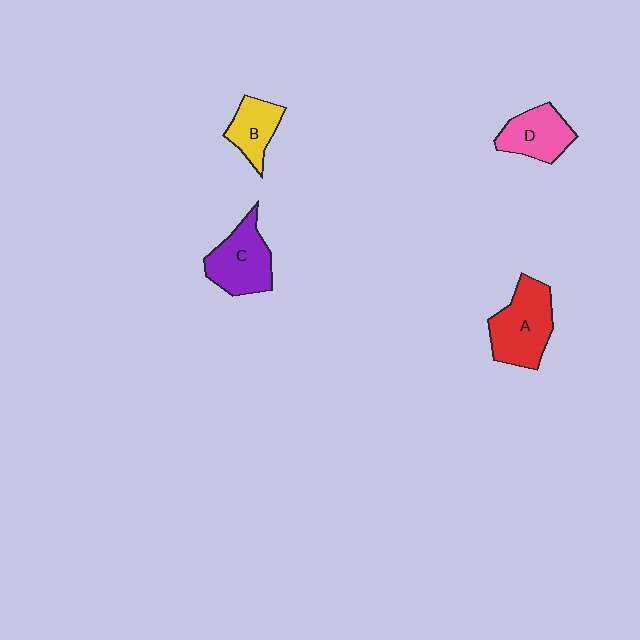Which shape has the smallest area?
Shape B (yellow).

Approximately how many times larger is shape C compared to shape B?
Approximately 1.5 times.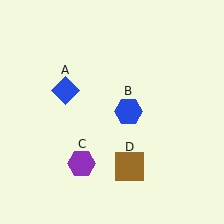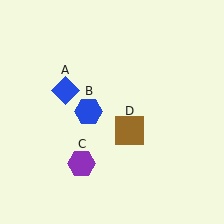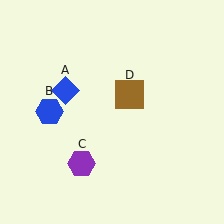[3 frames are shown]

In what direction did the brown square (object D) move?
The brown square (object D) moved up.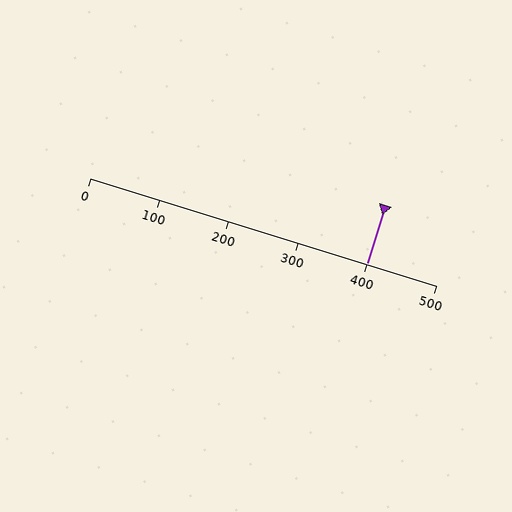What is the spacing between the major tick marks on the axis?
The major ticks are spaced 100 apart.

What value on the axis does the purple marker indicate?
The marker indicates approximately 400.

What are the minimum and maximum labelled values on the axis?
The axis runs from 0 to 500.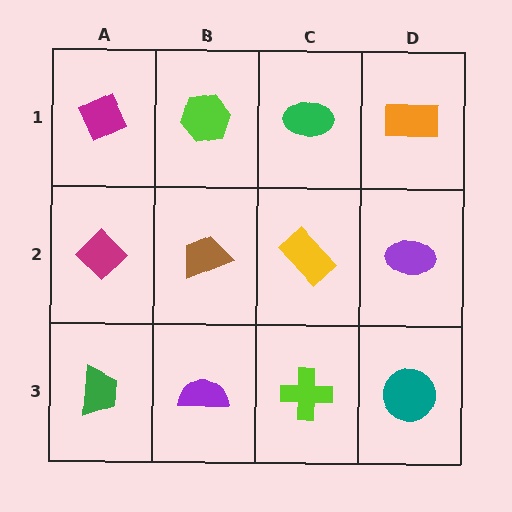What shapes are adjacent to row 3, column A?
A magenta diamond (row 2, column A), a purple semicircle (row 3, column B).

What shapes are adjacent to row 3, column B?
A brown trapezoid (row 2, column B), a green trapezoid (row 3, column A), a lime cross (row 3, column C).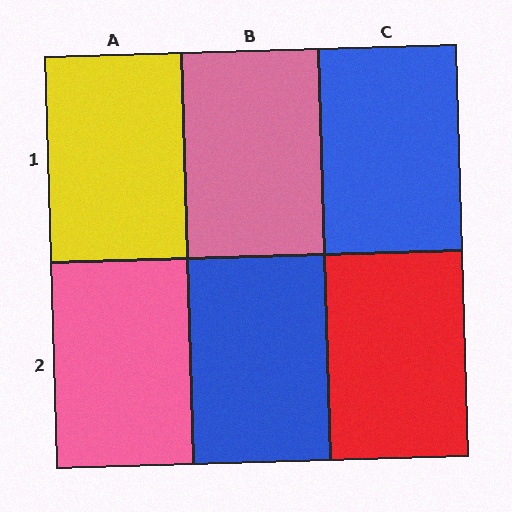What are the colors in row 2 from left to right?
Pink, blue, red.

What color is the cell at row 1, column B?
Pink.